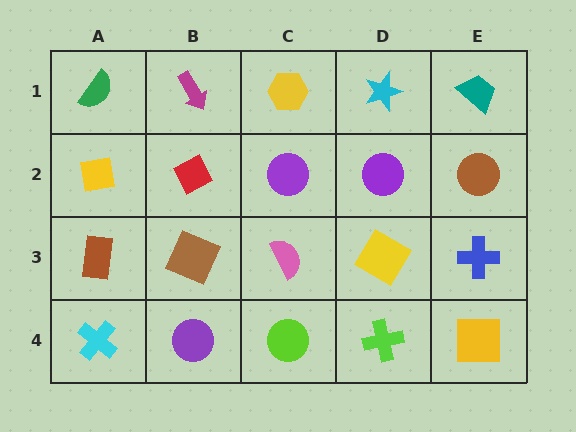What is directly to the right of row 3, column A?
A brown square.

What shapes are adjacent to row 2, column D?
A cyan star (row 1, column D), a yellow diamond (row 3, column D), a purple circle (row 2, column C), a brown circle (row 2, column E).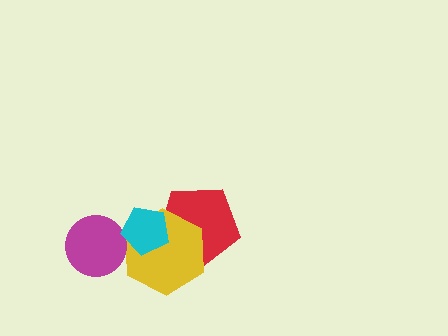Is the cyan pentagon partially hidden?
No, no other shape covers it.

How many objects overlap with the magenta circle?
0 objects overlap with the magenta circle.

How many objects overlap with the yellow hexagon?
2 objects overlap with the yellow hexagon.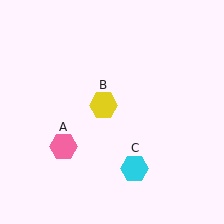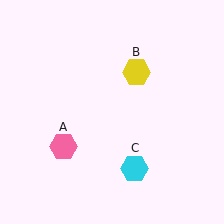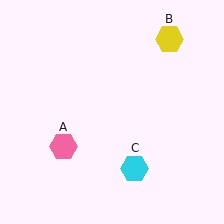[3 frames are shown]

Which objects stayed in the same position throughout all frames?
Pink hexagon (object A) and cyan hexagon (object C) remained stationary.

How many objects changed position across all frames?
1 object changed position: yellow hexagon (object B).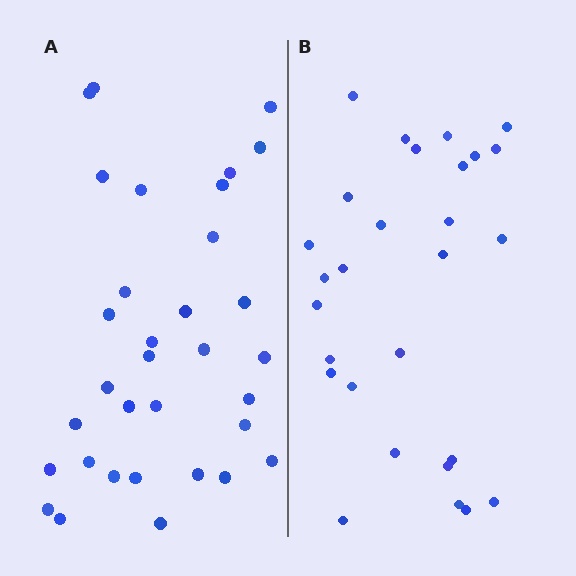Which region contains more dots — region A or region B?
Region A (the left region) has more dots.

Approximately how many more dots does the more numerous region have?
Region A has about 5 more dots than region B.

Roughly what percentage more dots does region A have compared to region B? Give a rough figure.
About 20% more.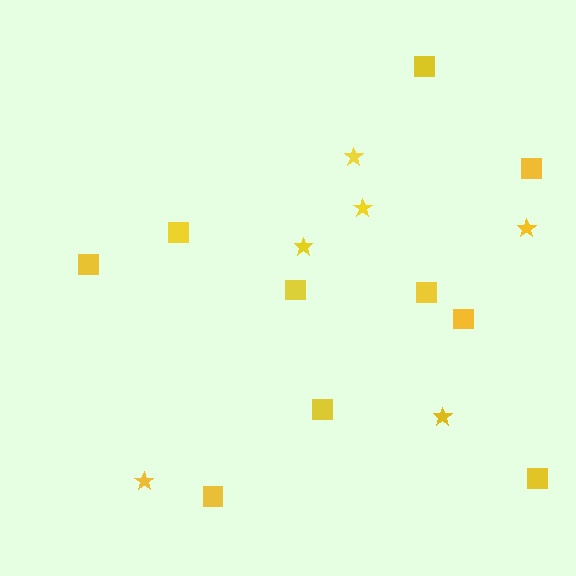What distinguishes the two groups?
There are 2 groups: one group of squares (10) and one group of stars (6).